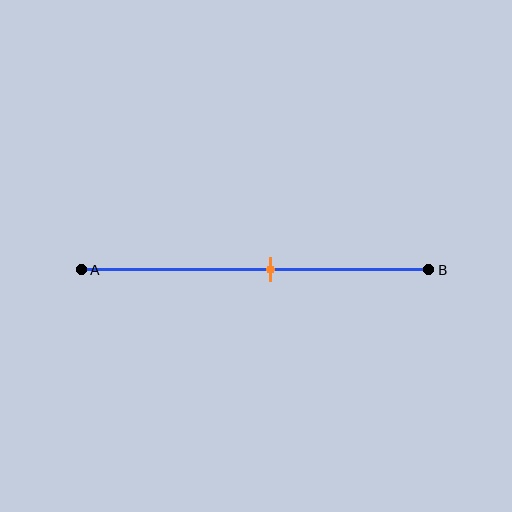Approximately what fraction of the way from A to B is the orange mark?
The orange mark is approximately 55% of the way from A to B.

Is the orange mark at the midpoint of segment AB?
No, the mark is at about 55% from A, not at the 50% midpoint.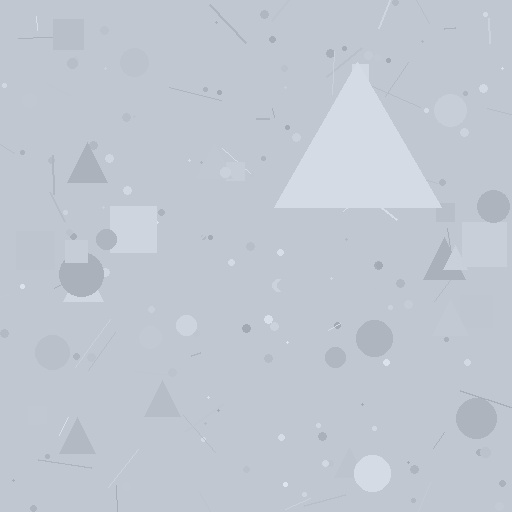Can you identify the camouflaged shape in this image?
The camouflaged shape is a triangle.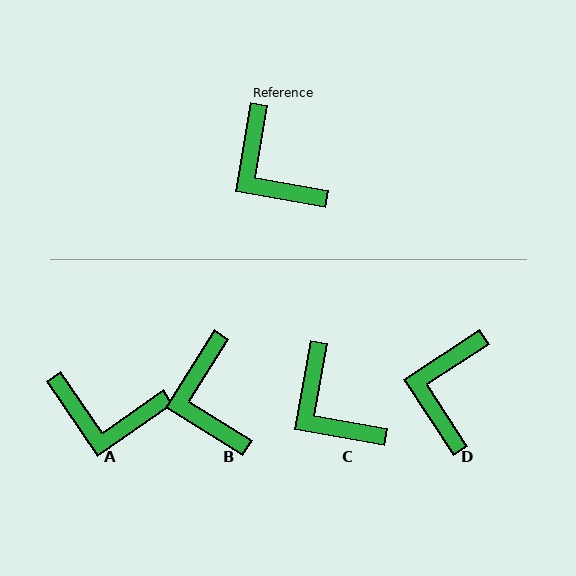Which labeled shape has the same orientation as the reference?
C.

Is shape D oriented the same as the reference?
No, it is off by about 47 degrees.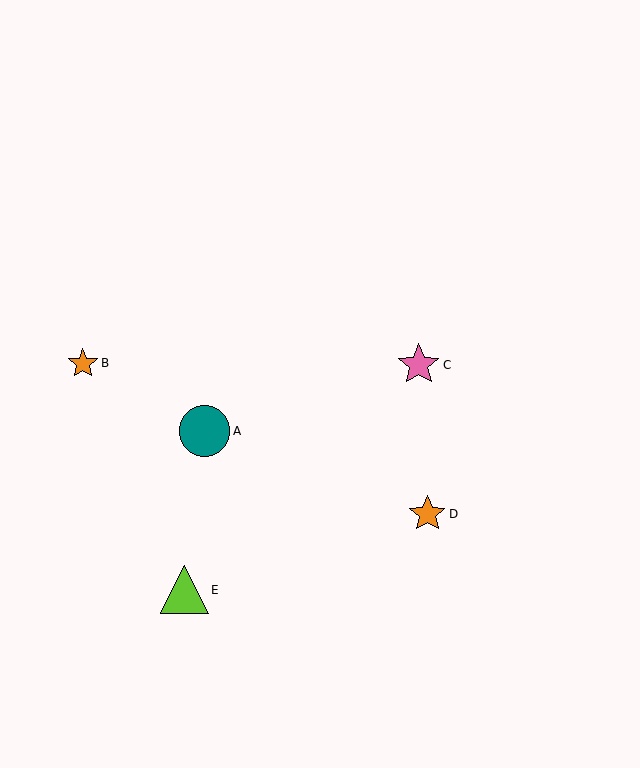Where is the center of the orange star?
The center of the orange star is at (83, 363).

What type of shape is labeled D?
Shape D is an orange star.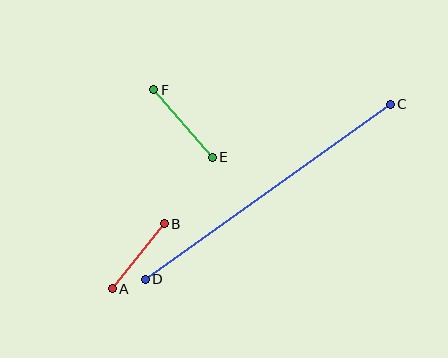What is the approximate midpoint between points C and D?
The midpoint is at approximately (268, 192) pixels.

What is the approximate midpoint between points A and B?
The midpoint is at approximately (138, 256) pixels.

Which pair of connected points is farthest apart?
Points C and D are farthest apart.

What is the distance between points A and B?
The distance is approximately 84 pixels.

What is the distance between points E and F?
The distance is approximately 89 pixels.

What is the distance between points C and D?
The distance is approximately 301 pixels.